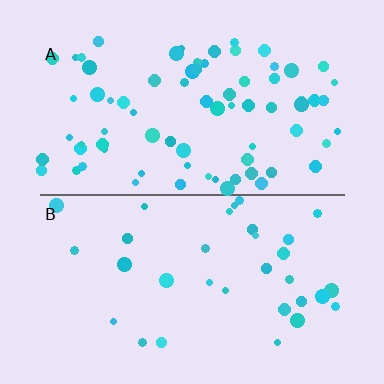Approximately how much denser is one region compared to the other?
Approximately 2.3× — region A over region B.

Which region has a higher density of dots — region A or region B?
A (the top).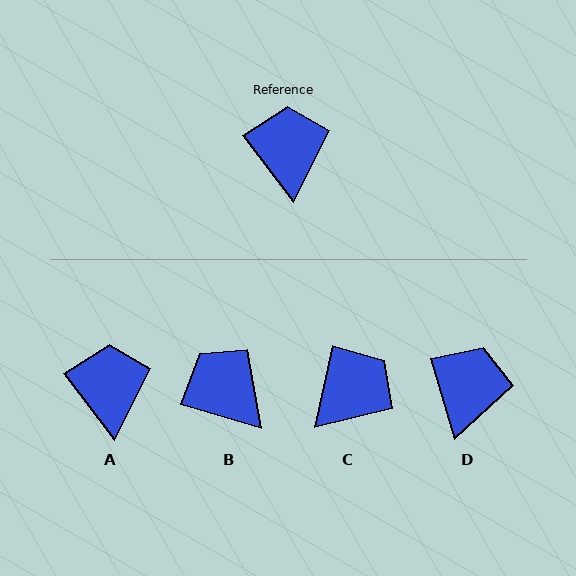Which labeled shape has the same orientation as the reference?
A.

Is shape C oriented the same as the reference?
No, it is off by about 49 degrees.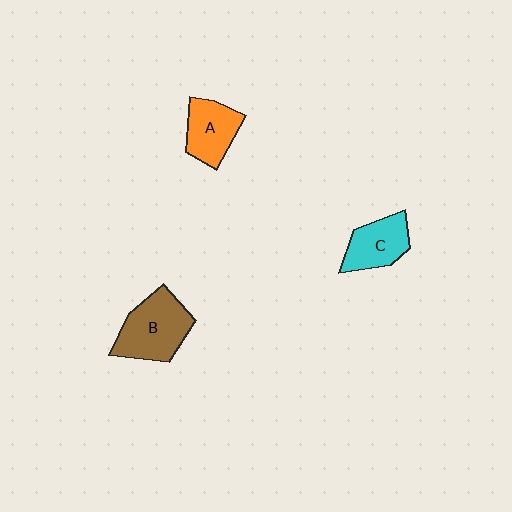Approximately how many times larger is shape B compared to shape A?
Approximately 1.4 times.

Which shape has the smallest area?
Shape C (cyan).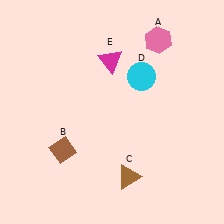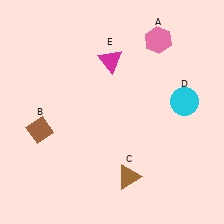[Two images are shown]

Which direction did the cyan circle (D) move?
The cyan circle (D) moved right.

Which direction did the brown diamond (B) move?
The brown diamond (B) moved left.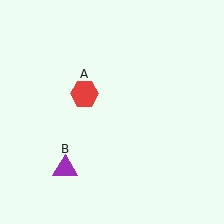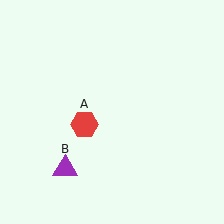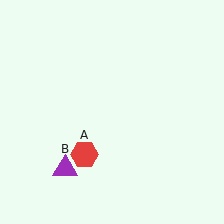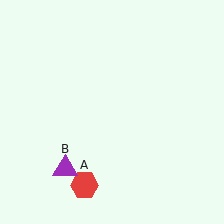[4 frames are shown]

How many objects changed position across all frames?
1 object changed position: red hexagon (object A).